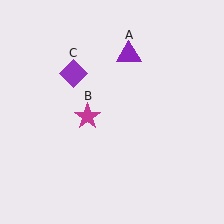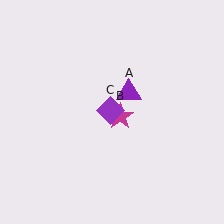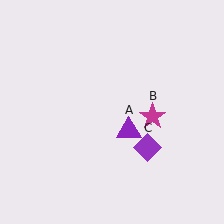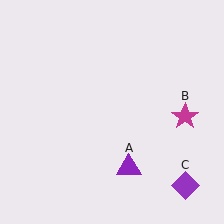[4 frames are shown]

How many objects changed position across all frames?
3 objects changed position: purple triangle (object A), magenta star (object B), purple diamond (object C).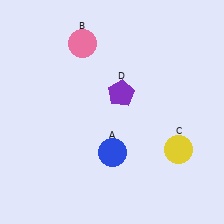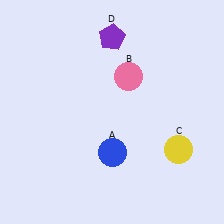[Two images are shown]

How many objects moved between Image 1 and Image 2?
2 objects moved between the two images.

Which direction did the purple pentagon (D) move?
The purple pentagon (D) moved up.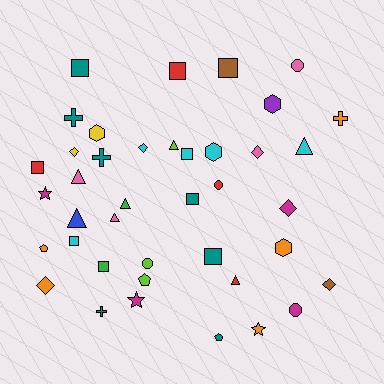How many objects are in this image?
There are 40 objects.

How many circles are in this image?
There are 4 circles.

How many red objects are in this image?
There are 4 red objects.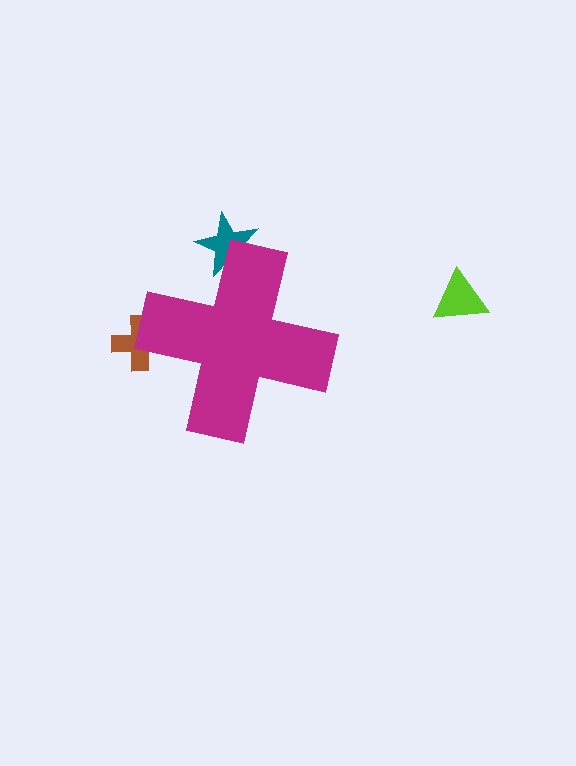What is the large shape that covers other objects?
A magenta cross.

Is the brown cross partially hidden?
Yes, the brown cross is partially hidden behind the magenta cross.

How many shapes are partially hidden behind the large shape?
2 shapes are partially hidden.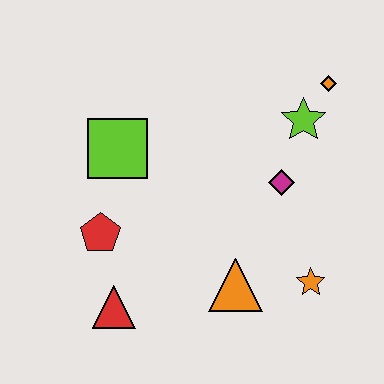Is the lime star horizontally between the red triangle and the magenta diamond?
No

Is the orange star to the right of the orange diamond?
No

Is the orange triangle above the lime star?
No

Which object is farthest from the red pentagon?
The orange diamond is farthest from the red pentagon.